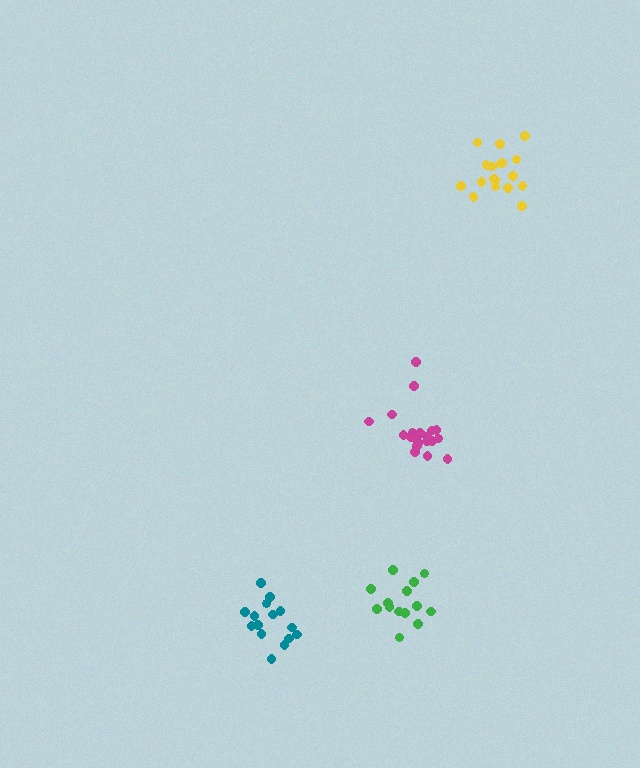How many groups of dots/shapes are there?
There are 4 groups.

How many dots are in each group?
Group 1: 18 dots, Group 2: 14 dots, Group 3: 20 dots, Group 4: 15 dots (67 total).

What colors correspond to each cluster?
The clusters are colored: yellow, green, magenta, teal.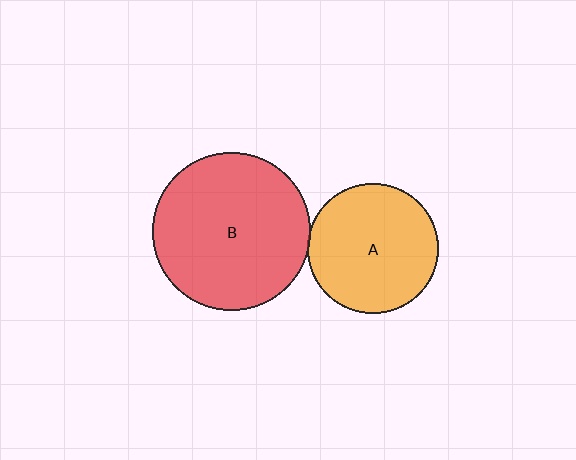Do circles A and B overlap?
Yes.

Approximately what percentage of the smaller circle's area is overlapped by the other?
Approximately 5%.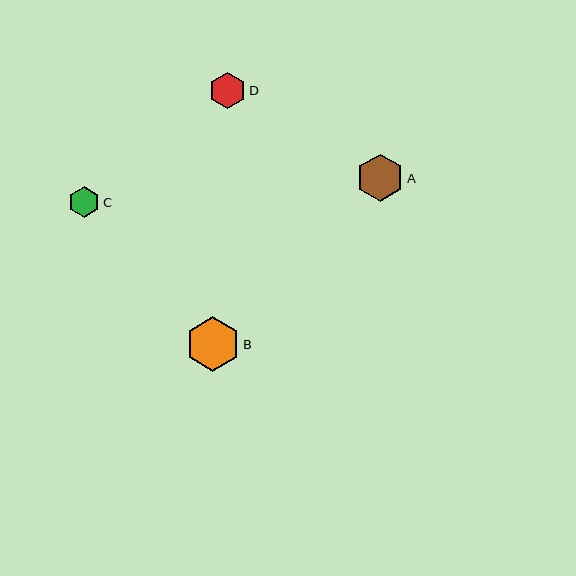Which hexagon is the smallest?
Hexagon C is the smallest with a size of approximately 31 pixels.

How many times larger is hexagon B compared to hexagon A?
Hexagon B is approximately 1.2 times the size of hexagon A.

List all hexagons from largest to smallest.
From largest to smallest: B, A, D, C.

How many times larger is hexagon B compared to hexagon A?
Hexagon B is approximately 1.2 times the size of hexagon A.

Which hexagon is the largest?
Hexagon B is the largest with a size of approximately 54 pixels.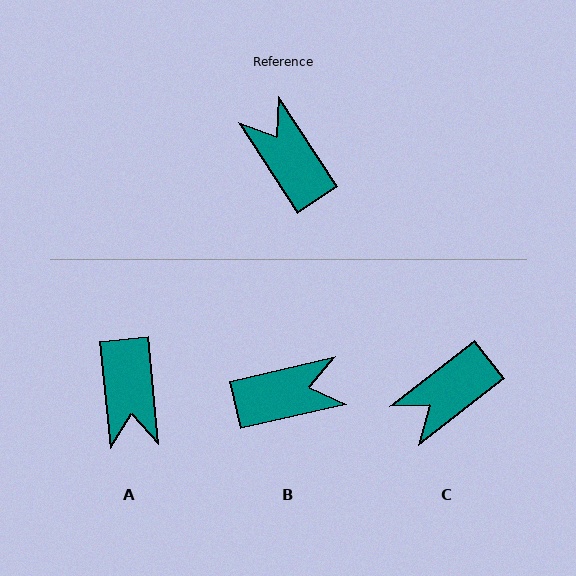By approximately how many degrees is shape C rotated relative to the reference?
Approximately 95 degrees counter-clockwise.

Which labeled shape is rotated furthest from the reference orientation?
A, about 152 degrees away.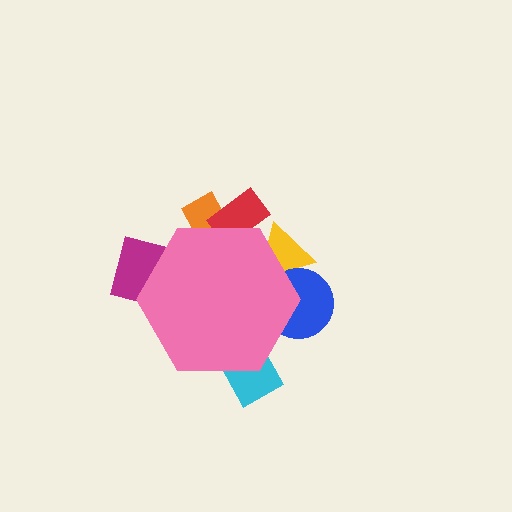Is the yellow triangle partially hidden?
Yes, the yellow triangle is partially hidden behind the pink hexagon.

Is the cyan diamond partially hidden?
Yes, the cyan diamond is partially hidden behind the pink hexagon.